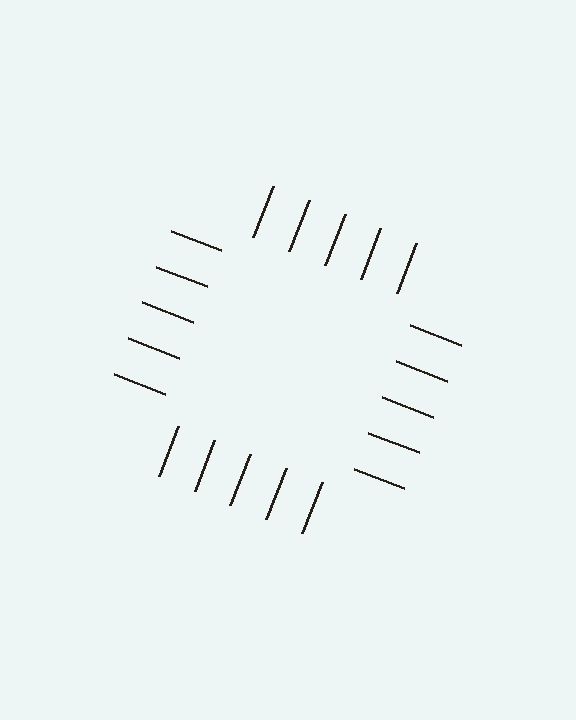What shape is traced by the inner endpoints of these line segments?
An illusory square — the line segments terminate on its edges but no continuous stroke is drawn.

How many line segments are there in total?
20 — 5 along each of the 4 edges.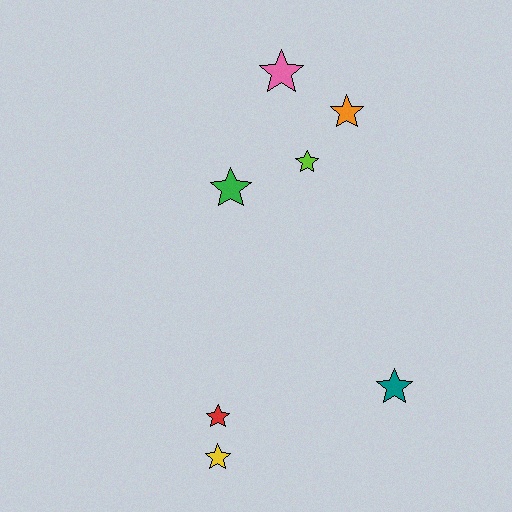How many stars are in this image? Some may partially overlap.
There are 7 stars.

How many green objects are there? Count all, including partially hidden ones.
There is 1 green object.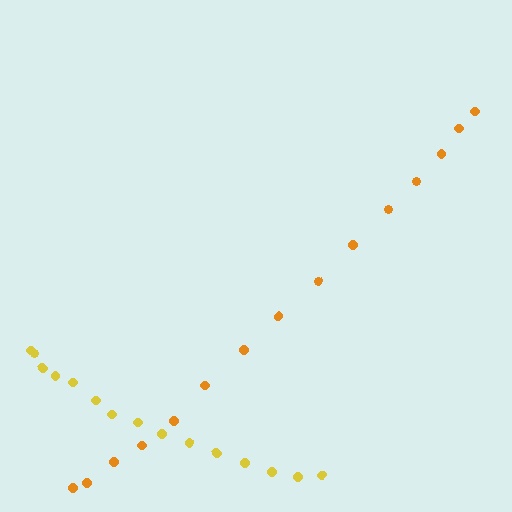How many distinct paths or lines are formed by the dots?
There are 2 distinct paths.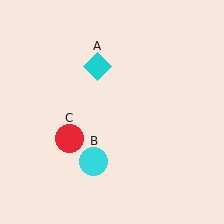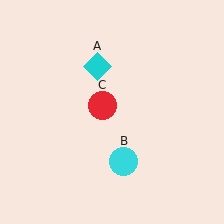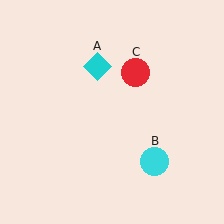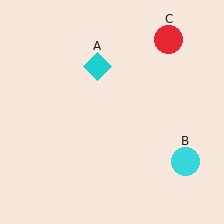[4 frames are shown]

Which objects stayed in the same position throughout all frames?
Cyan diamond (object A) remained stationary.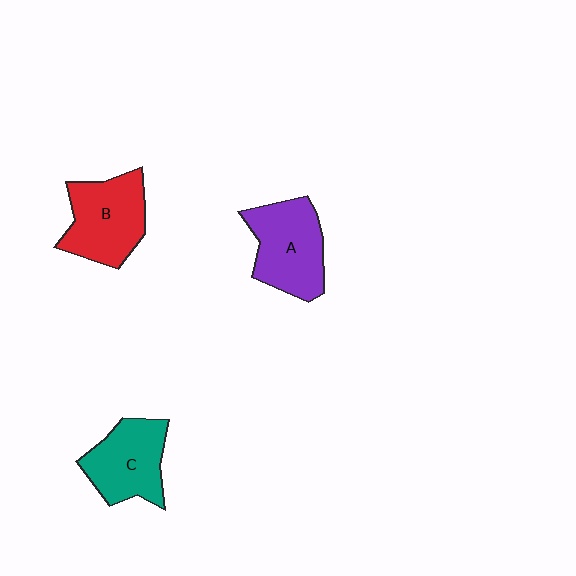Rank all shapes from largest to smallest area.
From largest to smallest: B (red), A (purple), C (teal).